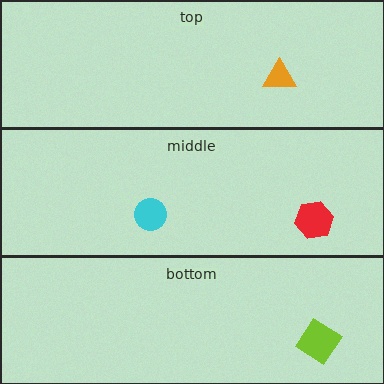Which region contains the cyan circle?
The middle region.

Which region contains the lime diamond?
The bottom region.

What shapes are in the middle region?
The cyan circle, the red hexagon.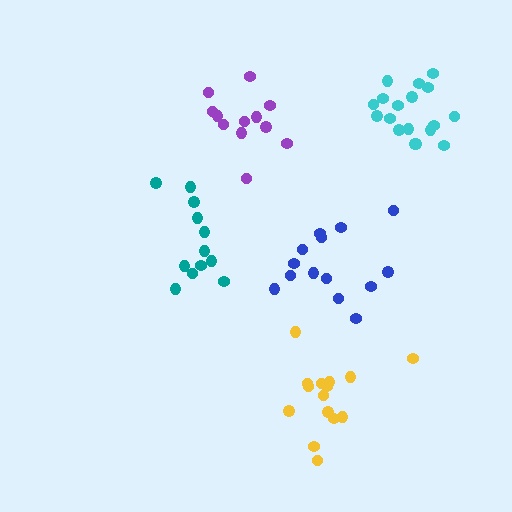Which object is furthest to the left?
The teal cluster is leftmost.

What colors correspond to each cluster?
The clusters are colored: blue, purple, yellow, teal, cyan.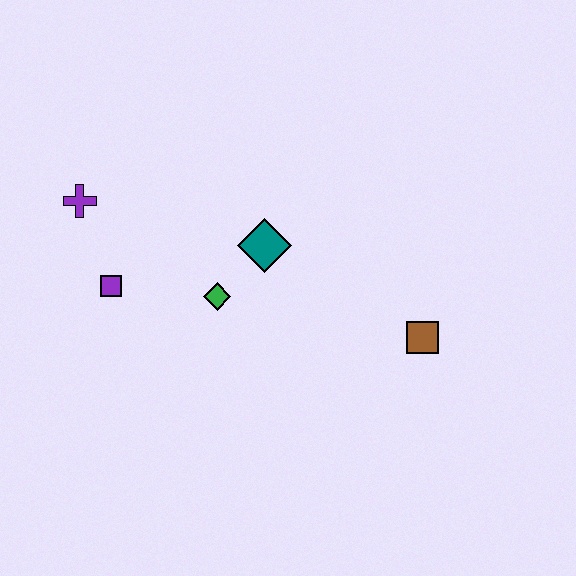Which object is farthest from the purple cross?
The brown square is farthest from the purple cross.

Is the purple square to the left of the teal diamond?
Yes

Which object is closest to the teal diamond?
The green diamond is closest to the teal diamond.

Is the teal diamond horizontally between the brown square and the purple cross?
Yes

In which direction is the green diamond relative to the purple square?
The green diamond is to the right of the purple square.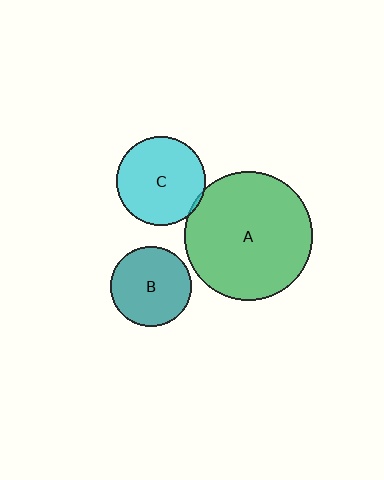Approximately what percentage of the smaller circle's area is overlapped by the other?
Approximately 5%.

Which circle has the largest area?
Circle A (green).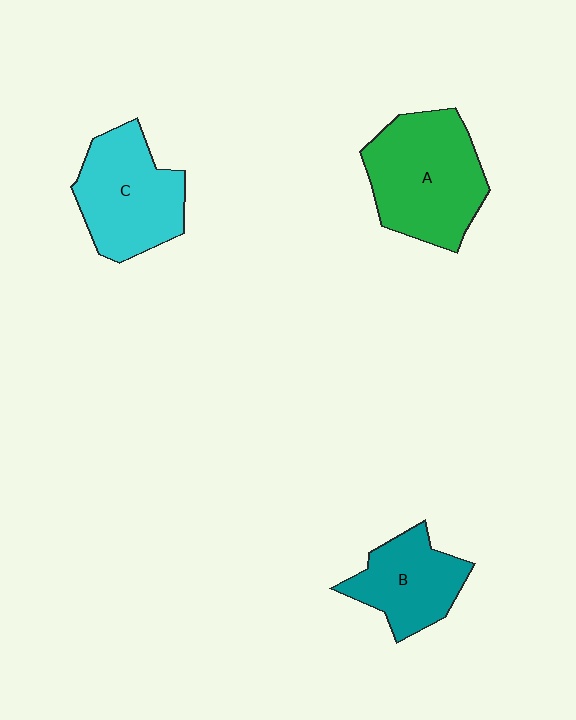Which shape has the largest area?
Shape A (green).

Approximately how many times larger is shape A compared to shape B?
Approximately 1.5 times.